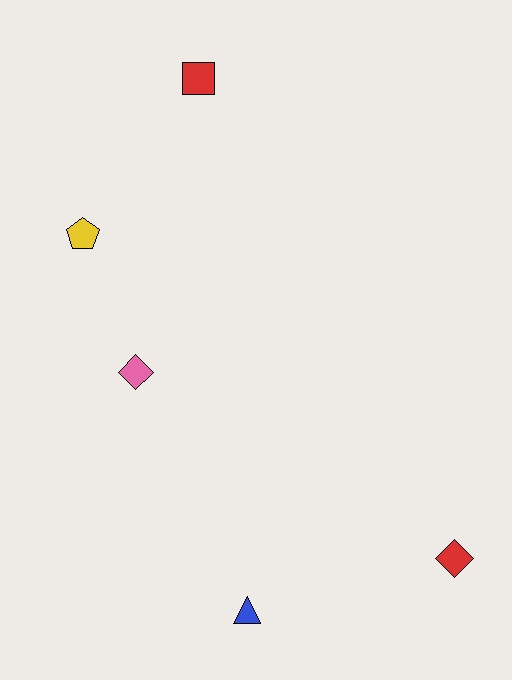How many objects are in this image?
There are 5 objects.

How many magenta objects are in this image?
There are no magenta objects.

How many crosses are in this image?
There are no crosses.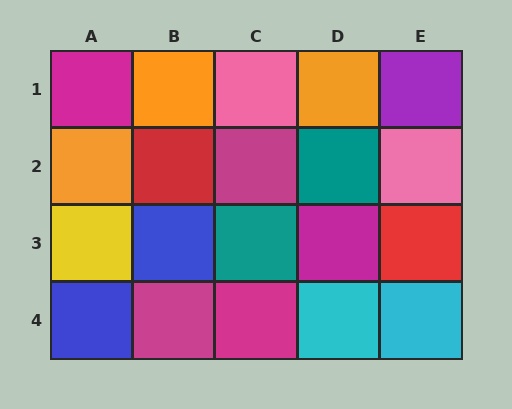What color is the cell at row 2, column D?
Teal.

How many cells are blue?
2 cells are blue.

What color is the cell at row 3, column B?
Blue.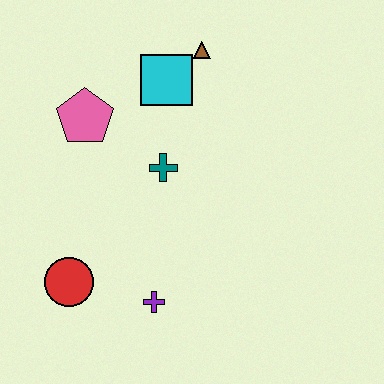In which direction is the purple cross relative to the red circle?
The purple cross is to the right of the red circle.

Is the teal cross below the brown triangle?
Yes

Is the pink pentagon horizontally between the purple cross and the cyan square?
No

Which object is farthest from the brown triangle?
The red circle is farthest from the brown triangle.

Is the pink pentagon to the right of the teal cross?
No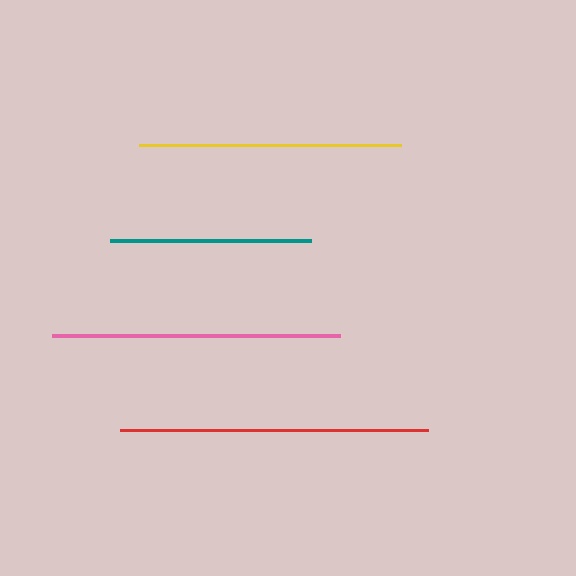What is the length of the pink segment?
The pink segment is approximately 288 pixels long.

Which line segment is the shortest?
The teal line is the shortest at approximately 202 pixels.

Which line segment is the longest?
The red line is the longest at approximately 308 pixels.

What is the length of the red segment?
The red segment is approximately 308 pixels long.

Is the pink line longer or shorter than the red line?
The red line is longer than the pink line.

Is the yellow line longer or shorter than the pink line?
The pink line is longer than the yellow line.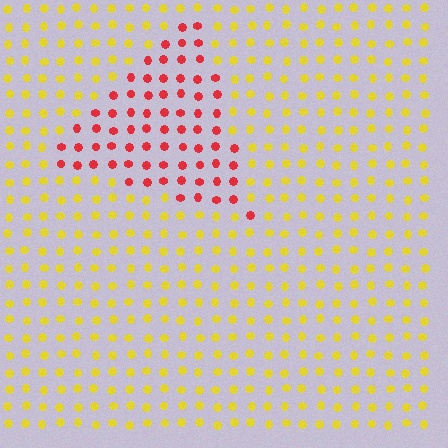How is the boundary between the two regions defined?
The boundary is defined purely by a slight shift in hue (about 60 degrees). Spacing, size, and orientation are identical on both sides.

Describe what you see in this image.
The image is filled with small yellow elements in a uniform arrangement. A triangle-shaped region is visible where the elements are tinted to a slightly different hue, forming a subtle color boundary.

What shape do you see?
I see a triangle.